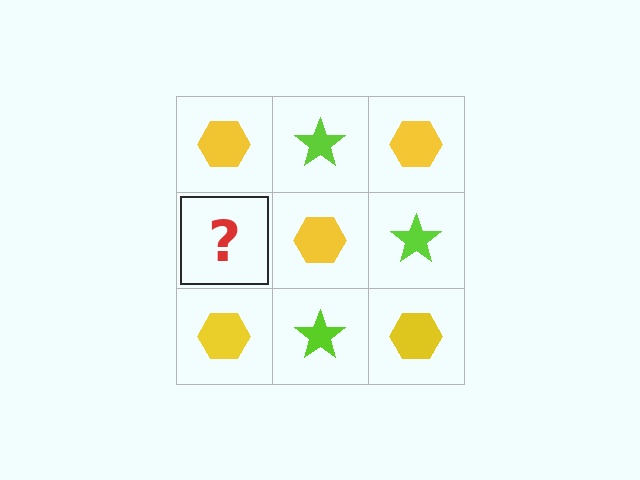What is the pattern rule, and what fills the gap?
The rule is that it alternates yellow hexagon and lime star in a checkerboard pattern. The gap should be filled with a lime star.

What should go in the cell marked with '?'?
The missing cell should contain a lime star.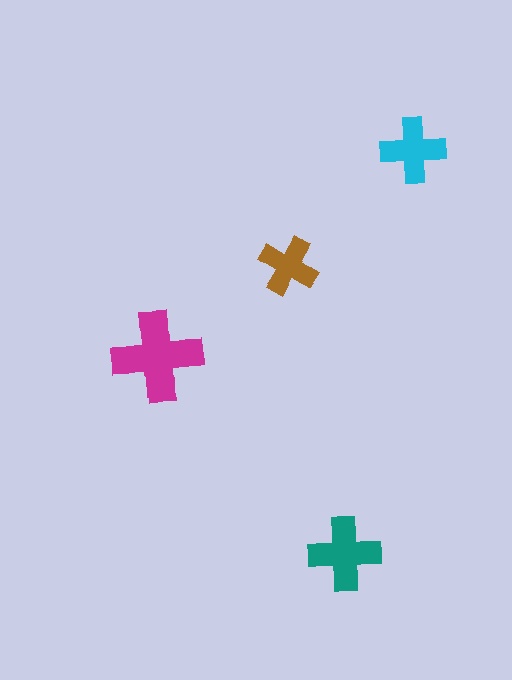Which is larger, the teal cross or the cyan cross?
The teal one.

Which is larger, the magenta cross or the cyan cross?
The magenta one.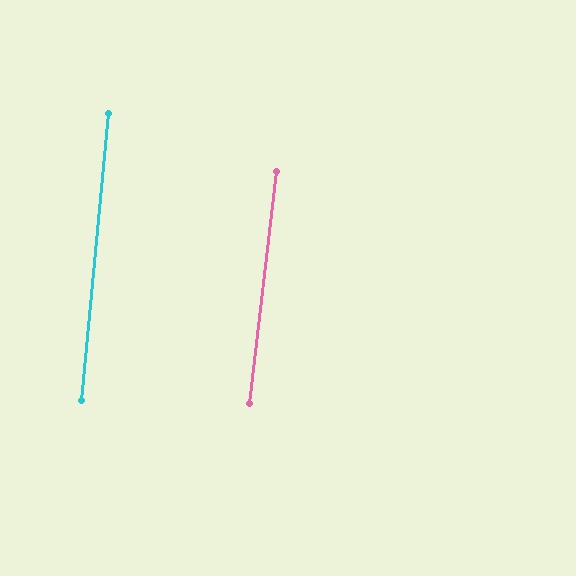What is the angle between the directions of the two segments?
Approximately 1 degree.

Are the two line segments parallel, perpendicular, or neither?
Parallel — their directions differ by only 1.1°.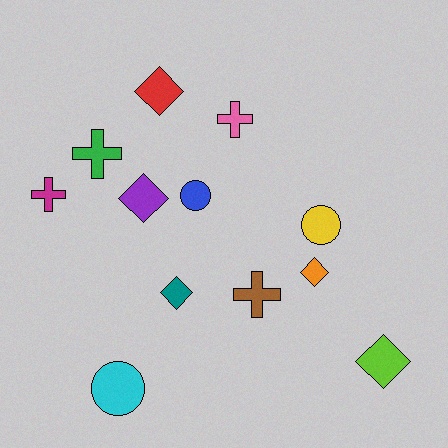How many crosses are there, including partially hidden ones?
There are 4 crosses.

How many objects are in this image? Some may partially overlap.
There are 12 objects.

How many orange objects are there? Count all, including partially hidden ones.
There is 1 orange object.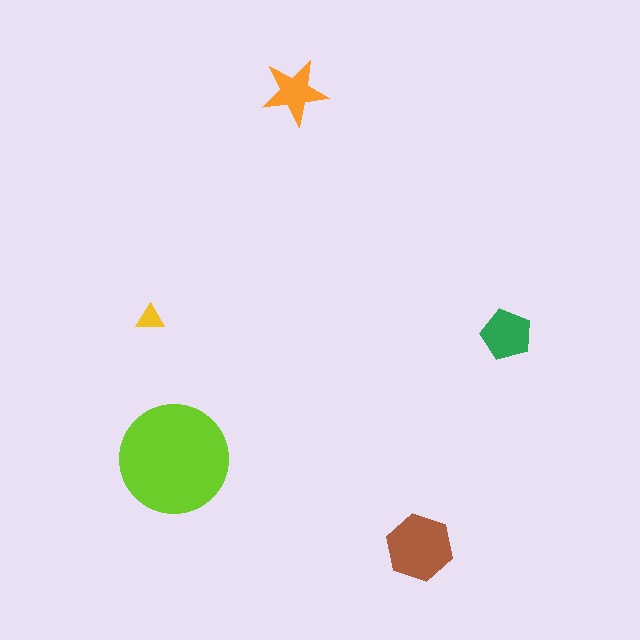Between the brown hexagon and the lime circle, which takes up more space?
The lime circle.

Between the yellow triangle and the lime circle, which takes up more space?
The lime circle.